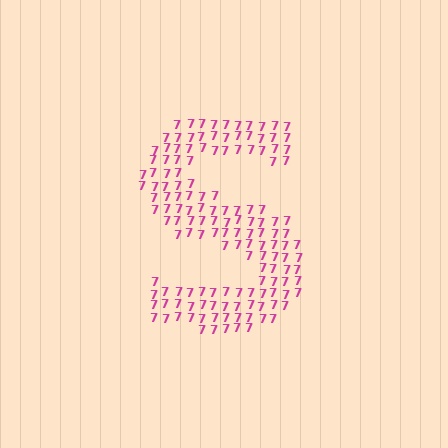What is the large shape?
The large shape is the letter S.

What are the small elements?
The small elements are digit 7's.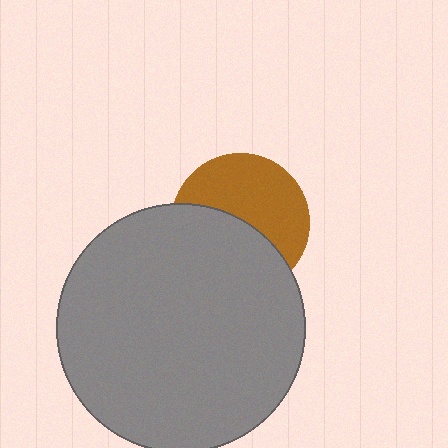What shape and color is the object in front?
The object in front is a gray circle.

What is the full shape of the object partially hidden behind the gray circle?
The partially hidden object is a brown circle.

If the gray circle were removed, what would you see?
You would see the complete brown circle.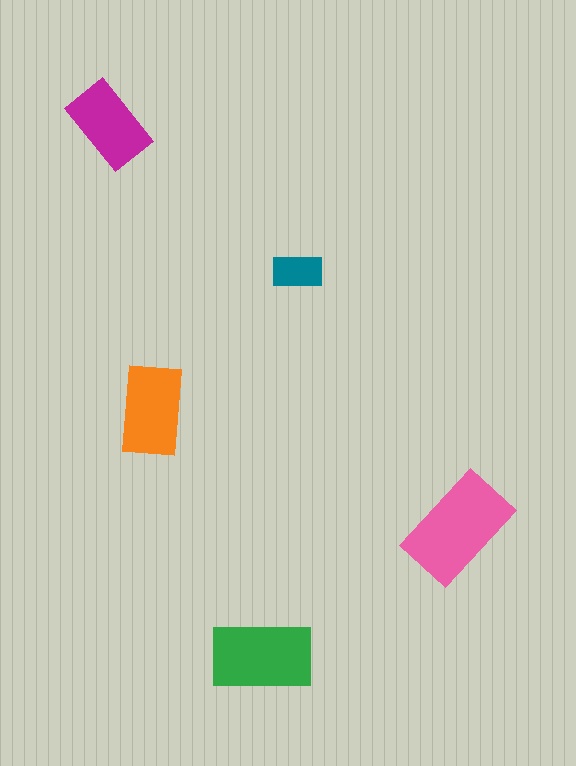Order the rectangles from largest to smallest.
the pink one, the green one, the orange one, the magenta one, the teal one.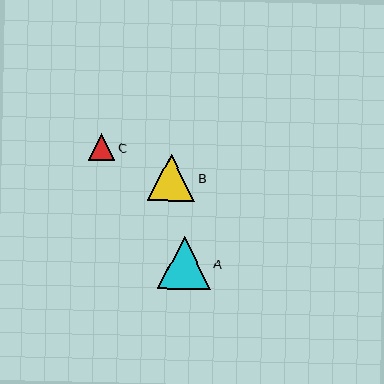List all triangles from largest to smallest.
From largest to smallest: A, B, C.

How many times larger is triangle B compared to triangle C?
Triangle B is approximately 1.8 times the size of triangle C.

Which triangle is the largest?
Triangle A is the largest with a size of approximately 53 pixels.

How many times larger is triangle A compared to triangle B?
Triangle A is approximately 1.1 times the size of triangle B.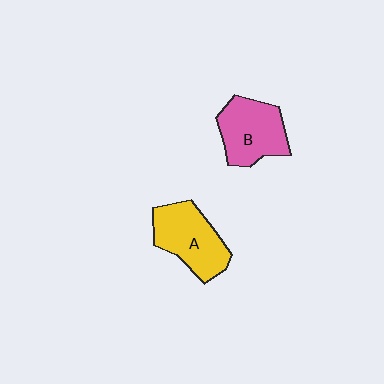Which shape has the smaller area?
Shape B (pink).